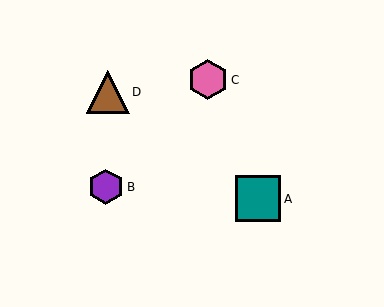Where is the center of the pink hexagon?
The center of the pink hexagon is at (208, 80).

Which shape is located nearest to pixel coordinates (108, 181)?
The purple hexagon (labeled B) at (106, 187) is nearest to that location.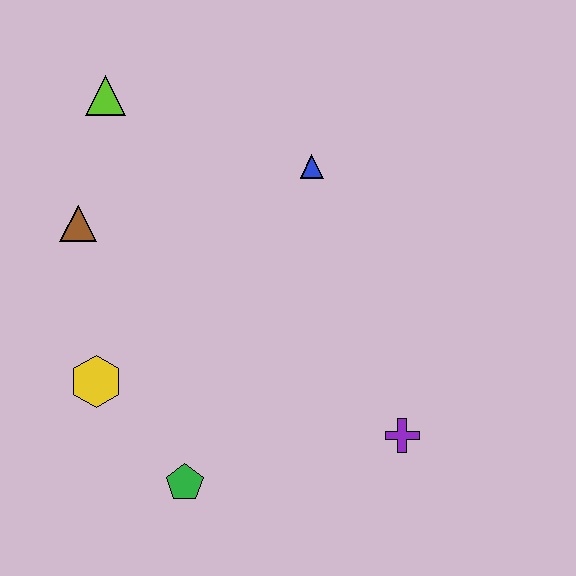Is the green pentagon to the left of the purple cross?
Yes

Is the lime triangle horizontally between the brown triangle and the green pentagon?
Yes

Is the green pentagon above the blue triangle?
No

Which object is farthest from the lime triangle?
The purple cross is farthest from the lime triangle.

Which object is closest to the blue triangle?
The lime triangle is closest to the blue triangle.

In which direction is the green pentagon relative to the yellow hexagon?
The green pentagon is below the yellow hexagon.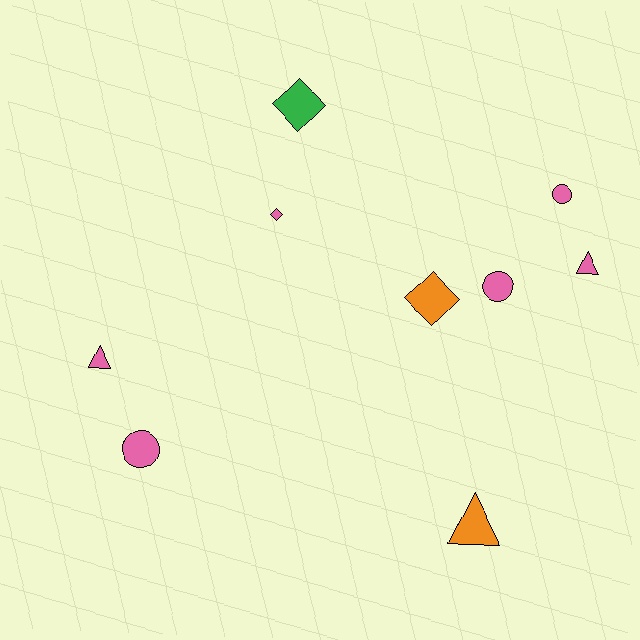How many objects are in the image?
There are 9 objects.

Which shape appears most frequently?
Diamond, with 3 objects.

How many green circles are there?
There are no green circles.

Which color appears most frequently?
Pink, with 6 objects.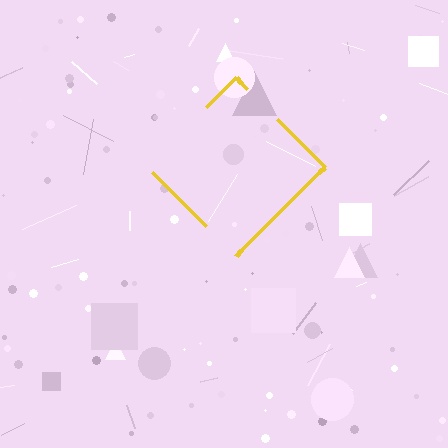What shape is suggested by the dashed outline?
The dashed outline suggests a diamond.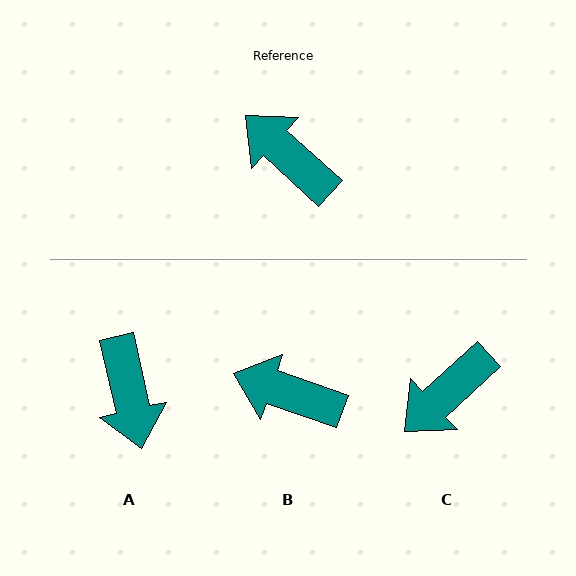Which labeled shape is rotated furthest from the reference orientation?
A, about 145 degrees away.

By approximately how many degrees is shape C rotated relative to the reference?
Approximately 85 degrees counter-clockwise.